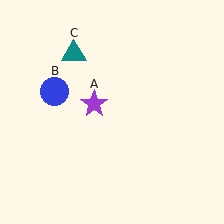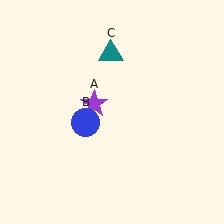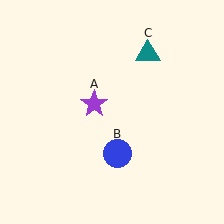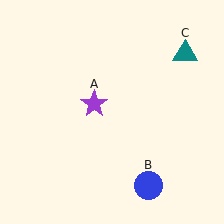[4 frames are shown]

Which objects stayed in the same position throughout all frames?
Purple star (object A) remained stationary.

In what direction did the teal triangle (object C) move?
The teal triangle (object C) moved right.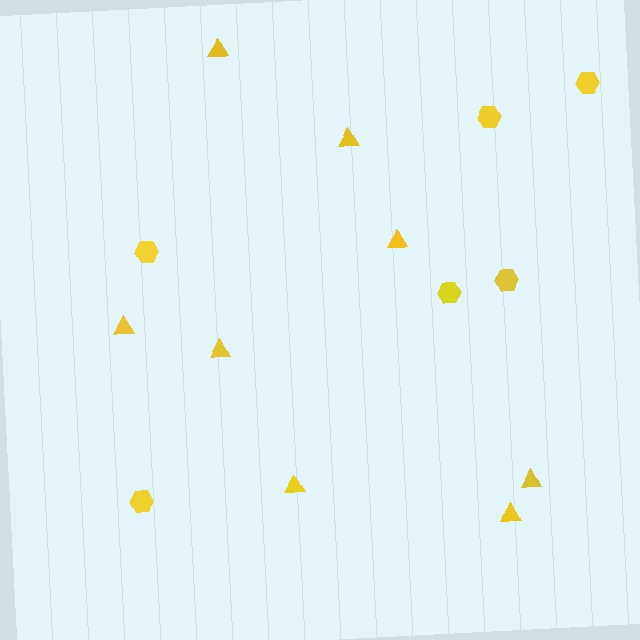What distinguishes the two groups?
There are 2 groups: one group of hexagons (6) and one group of triangles (8).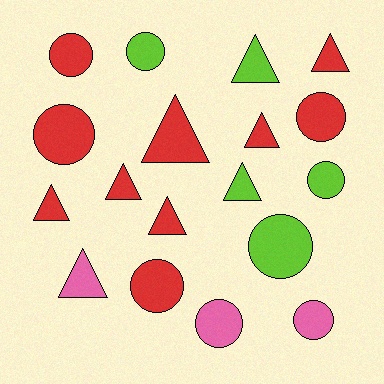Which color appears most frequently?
Red, with 10 objects.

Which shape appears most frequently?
Triangle, with 9 objects.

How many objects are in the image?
There are 18 objects.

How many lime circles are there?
There are 3 lime circles.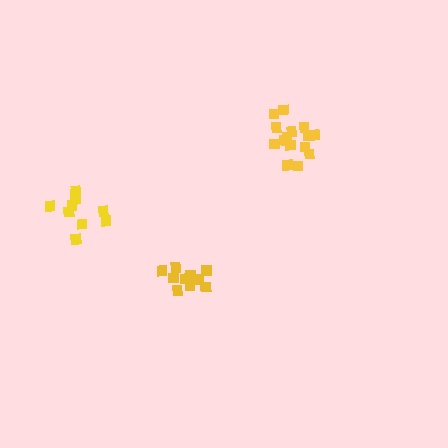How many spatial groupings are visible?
There are 3 spatial groupings.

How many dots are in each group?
Group 1: 12 dots, Group 2: 16 dots, Group 3: 10 dots (38 total).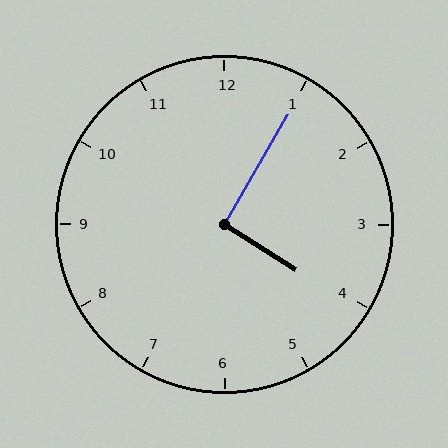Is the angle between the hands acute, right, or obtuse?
It is right.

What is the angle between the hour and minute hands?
Approximately 92 degrees.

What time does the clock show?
4:05.